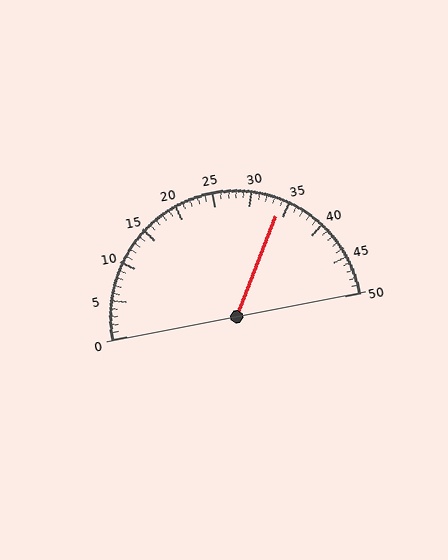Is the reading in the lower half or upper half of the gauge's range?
The reading is in the upper half of the range (0 to 50).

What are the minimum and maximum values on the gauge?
The gauge ranges from 0 to 50.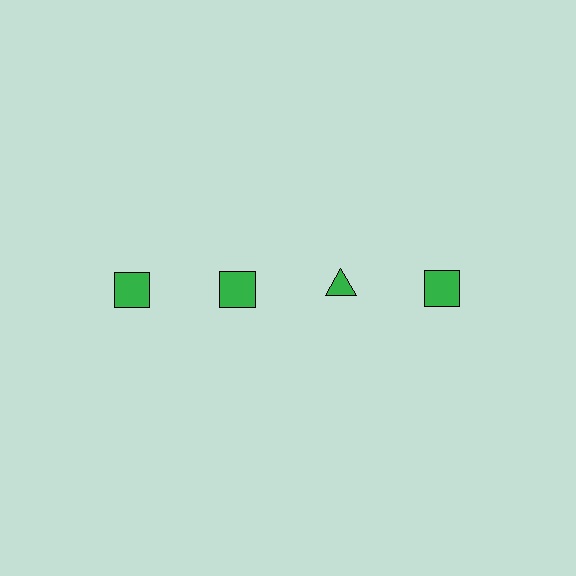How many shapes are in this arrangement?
There are 4 shapes arranged in a grid pattern.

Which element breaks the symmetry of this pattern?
The green triangle in the top row, center column breaks the symmetry. All other shapes are green squares.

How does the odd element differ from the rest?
It has a different shape: triangle instead of square.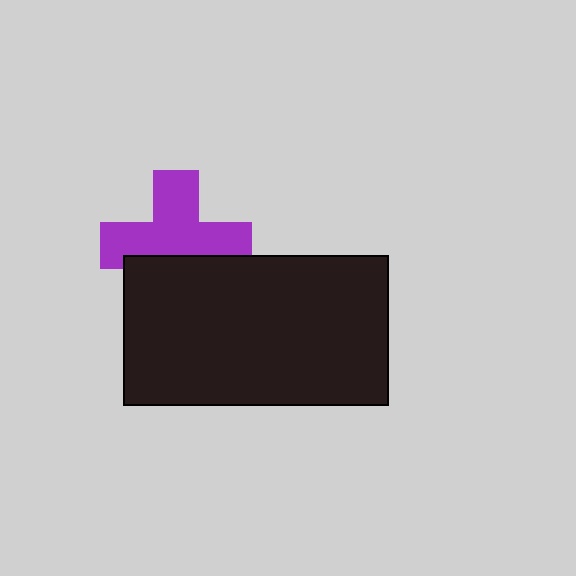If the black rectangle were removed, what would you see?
You would see the complete purple cross.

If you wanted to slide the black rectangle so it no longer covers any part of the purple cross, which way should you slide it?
Slide it down — that is the most direct way to separate the two shapes.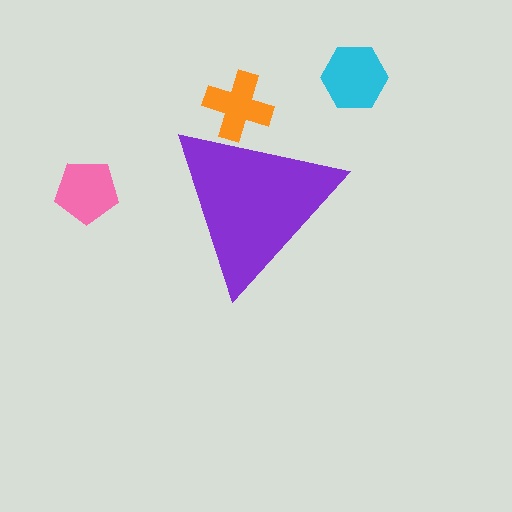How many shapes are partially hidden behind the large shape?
1 shape is partially hidden.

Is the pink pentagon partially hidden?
No, the pink pentagon is fully visible.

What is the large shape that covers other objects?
A purple triangle.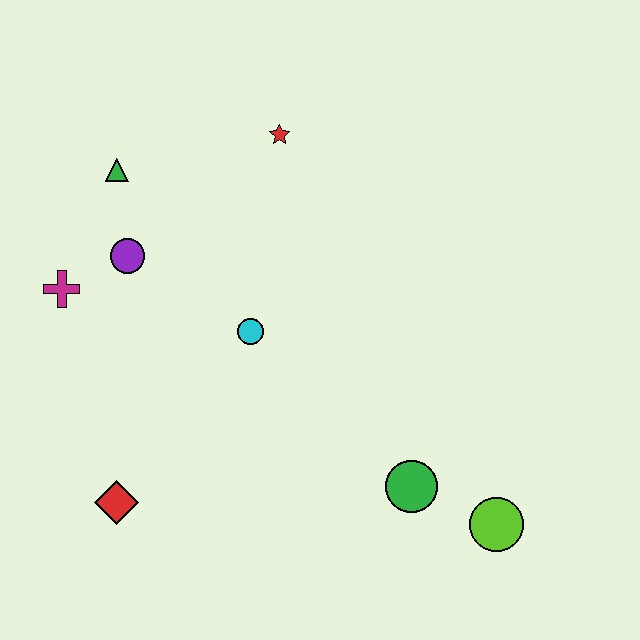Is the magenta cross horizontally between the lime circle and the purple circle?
No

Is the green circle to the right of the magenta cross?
Yes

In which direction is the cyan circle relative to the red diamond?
The cyan circle is above the red diamond.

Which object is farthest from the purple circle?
The lime circle is farthest from the purple circle.